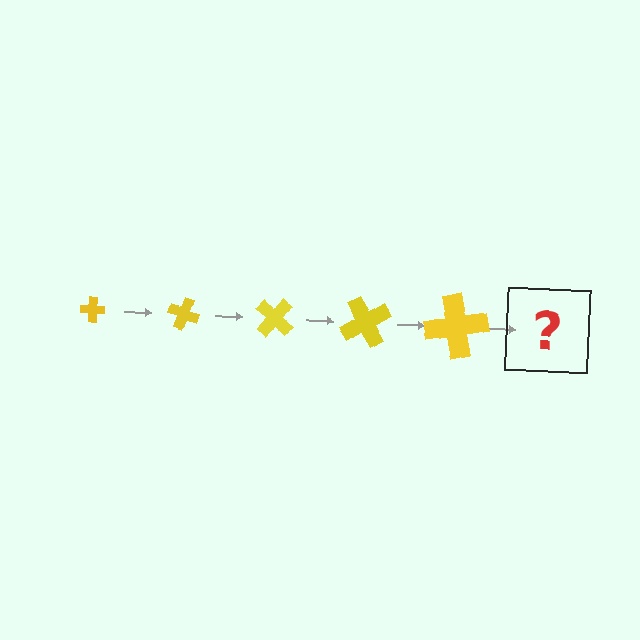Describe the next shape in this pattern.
It should be a cross, larger than the previous one and rotated 100 degrees from the start.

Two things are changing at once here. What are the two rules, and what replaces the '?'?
The two rules are that the cross grows larger each step and it rotates 20 degrees each step. The '?' should be a cross, larger than the previous one and rotated 100 degrees from the start.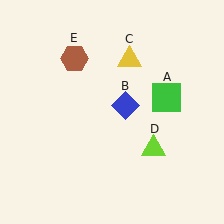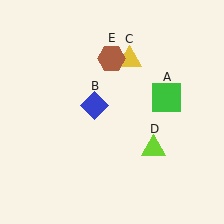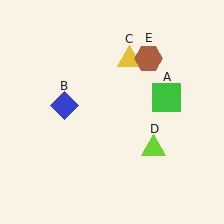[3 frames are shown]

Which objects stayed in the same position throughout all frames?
Green square (object A) and yellow triangle (object C) and lime triangle (object D) remained stationary.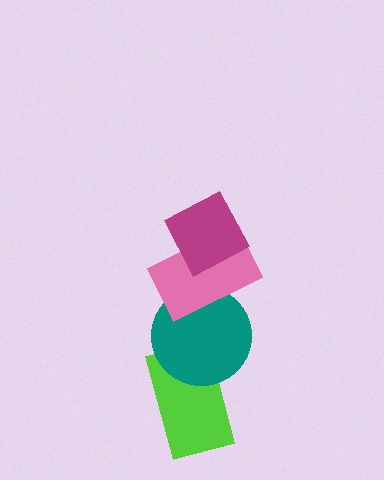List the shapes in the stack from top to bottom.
From top to bottom: the magenta diamond, the pink rectangle, the teal circle, the lime rectangle.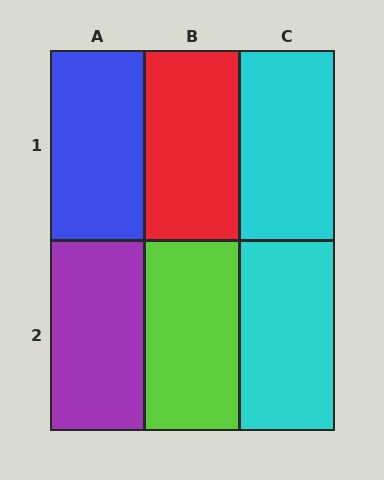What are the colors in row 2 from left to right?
Purple, lime, cyan.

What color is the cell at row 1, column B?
Red.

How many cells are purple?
1 cell is purple.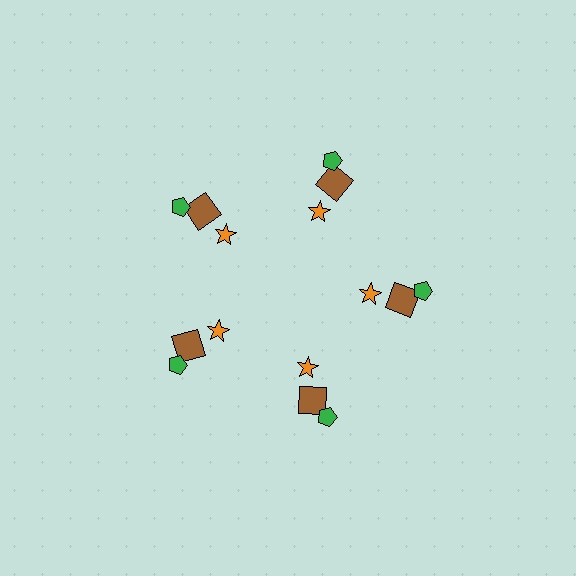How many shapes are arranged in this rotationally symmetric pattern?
There are 15 shapes, arranged in 5 groups of 3.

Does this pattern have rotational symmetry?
Yes, this pattern has 5-fold rotational symmetry. It looks the same after rotating 72 degrees around the center.